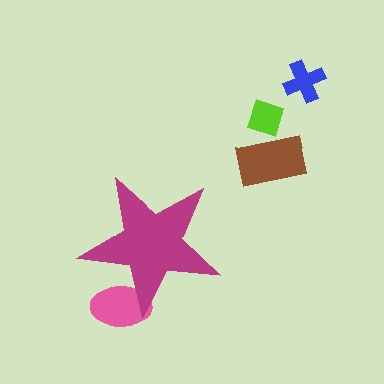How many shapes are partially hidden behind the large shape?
1 shape is partially hidden.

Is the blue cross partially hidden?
No, the blue cross is fully visible.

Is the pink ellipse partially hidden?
Yes, the pink ellipse is partially hidden behind the magenta star.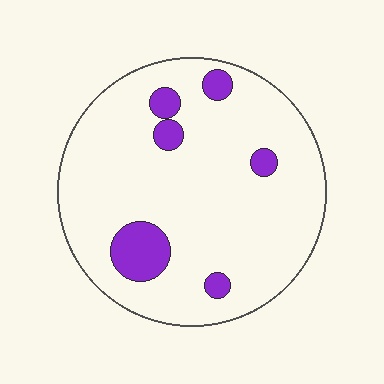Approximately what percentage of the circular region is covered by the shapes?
Approximately 10%.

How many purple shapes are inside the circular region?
6.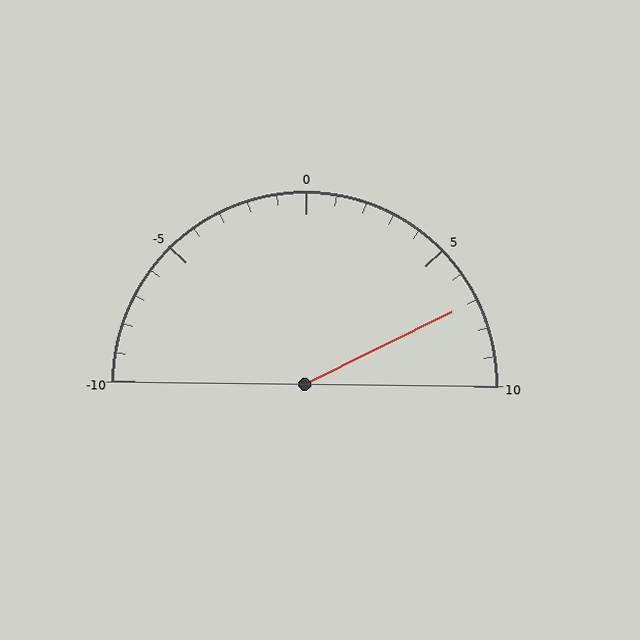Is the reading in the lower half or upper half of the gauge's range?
The reading is in the upper half of the range (-10 to 10).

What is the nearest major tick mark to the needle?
The nearest major tick mark is 5.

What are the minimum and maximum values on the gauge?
The gauge ranges from -10 to 10.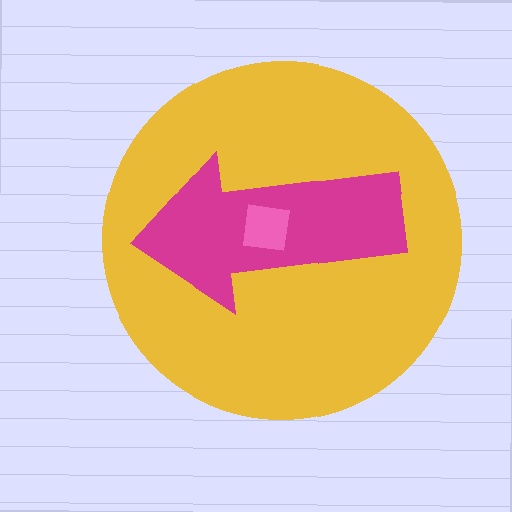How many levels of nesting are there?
3.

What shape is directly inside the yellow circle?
The magenta arrow.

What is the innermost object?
The pink square.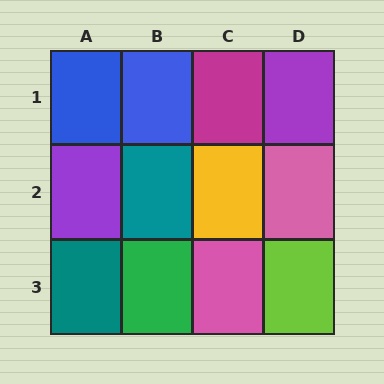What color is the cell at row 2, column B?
Teal.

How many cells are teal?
2 cells are teal.